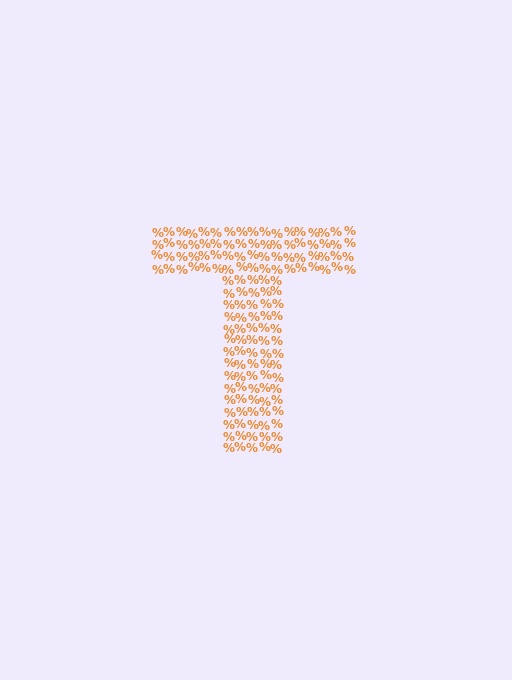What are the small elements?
The small elements are percent signs.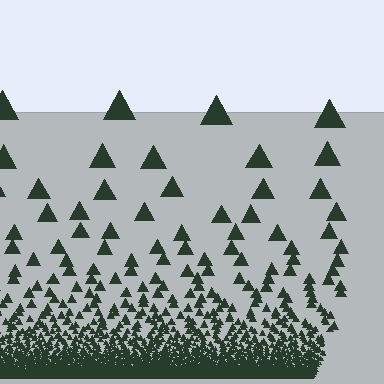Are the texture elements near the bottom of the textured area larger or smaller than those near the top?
Smaller. The gradient is inverted — elements near the bottom are smaller and denser.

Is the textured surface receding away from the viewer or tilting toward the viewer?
The surface appears to tilt toward the viewer. Texture elements get larger and sparser toward the top.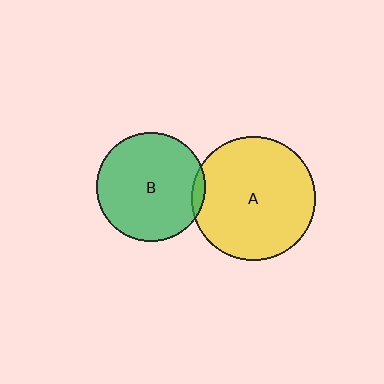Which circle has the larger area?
Circle A (yellow).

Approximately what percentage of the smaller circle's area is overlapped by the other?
Approximately 5%.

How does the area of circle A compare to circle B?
Approximately 1.3 times.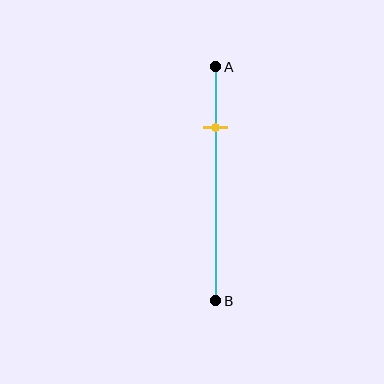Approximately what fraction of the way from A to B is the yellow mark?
The yellow mark is approximately 25% of the way from A to B.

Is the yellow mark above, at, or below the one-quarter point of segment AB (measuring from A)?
The yellow mark is approximately at the one-quarter point of segment AB.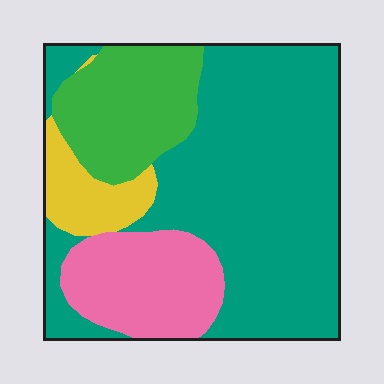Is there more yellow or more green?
Green.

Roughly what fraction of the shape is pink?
Pink takes up about one sixth (1/6) of the shape.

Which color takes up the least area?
Yellow, at roughly 10%.